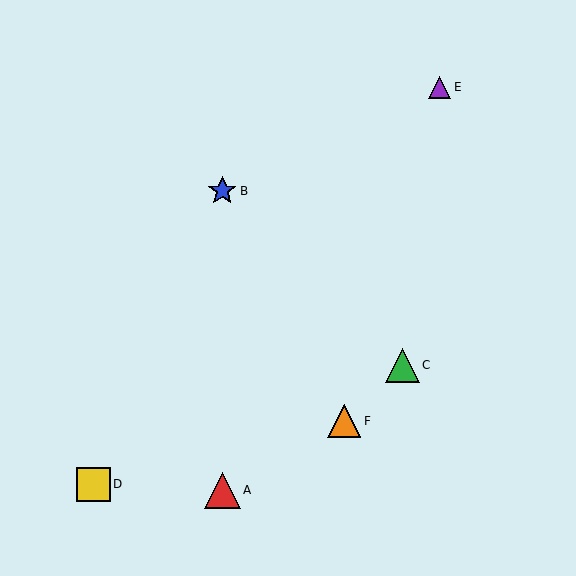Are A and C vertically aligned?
No, A is at x≈222 and C is at x≈402.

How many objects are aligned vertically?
2 objects (A, B) are aligned vertically.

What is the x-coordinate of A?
Object A is at x≈222.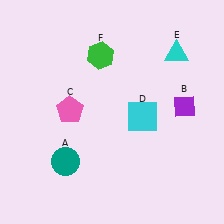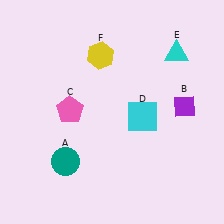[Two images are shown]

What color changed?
The hexagon (F) changed from green in Image 1 to yellow in Image 2.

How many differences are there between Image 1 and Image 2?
There is 1 difference between the two images.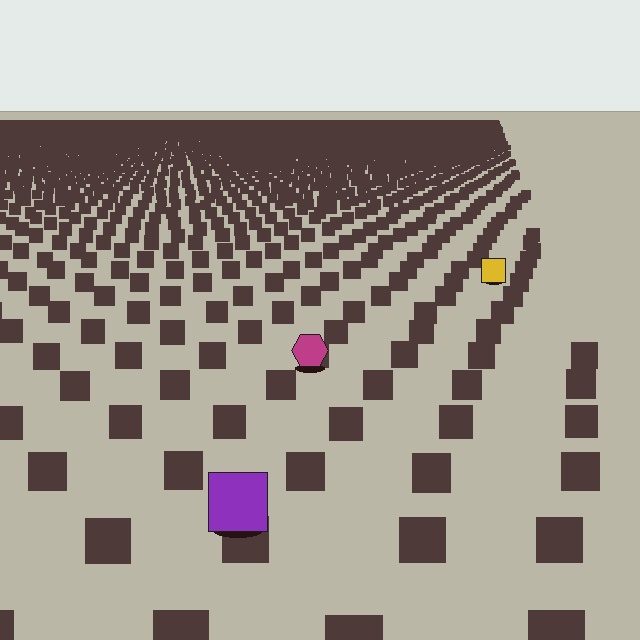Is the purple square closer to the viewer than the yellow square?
Yes. The purple square is closer — you can tell from the texture gradient: the ground texture is coarser near it.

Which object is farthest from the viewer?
The yellow square is farthest from the viewer. It appears smaller and the ground texture around it is denser.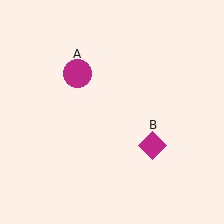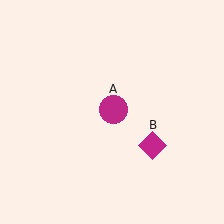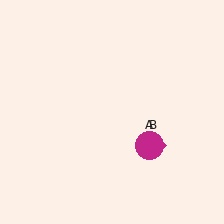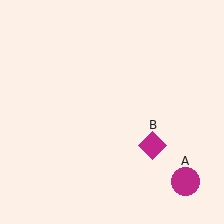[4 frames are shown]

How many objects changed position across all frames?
1 object changed position: magenta circle (object A).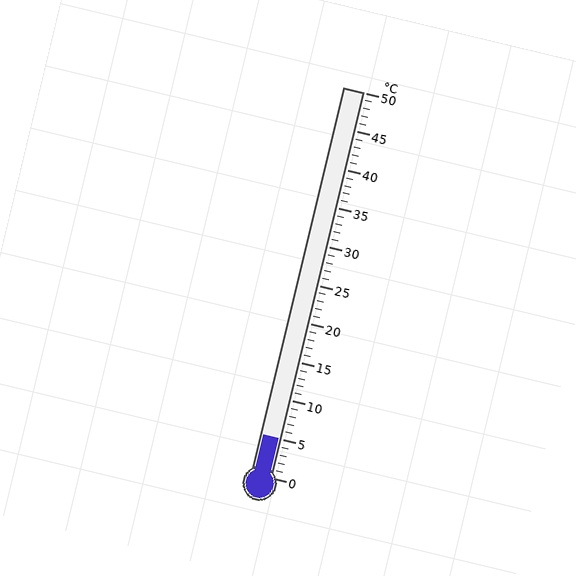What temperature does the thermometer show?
The thermometer shows approximately 5°C.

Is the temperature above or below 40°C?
The temperature is below 40°C.